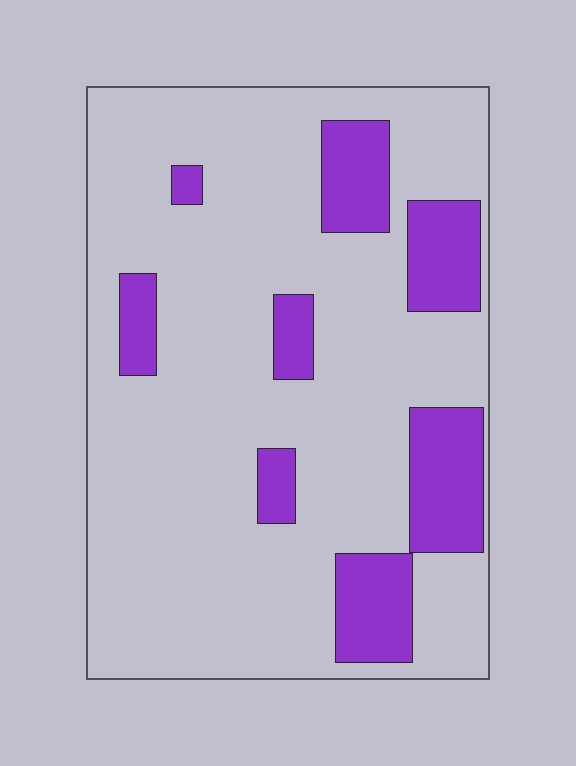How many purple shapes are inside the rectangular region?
8.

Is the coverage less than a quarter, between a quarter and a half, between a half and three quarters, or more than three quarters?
Less than a quarter.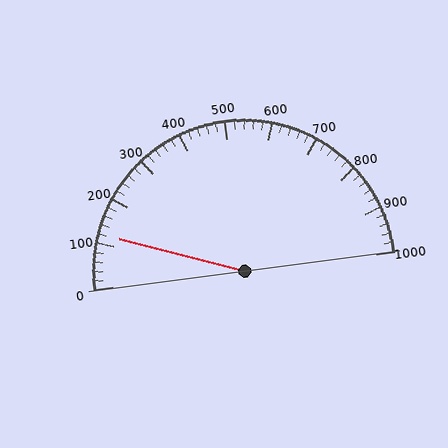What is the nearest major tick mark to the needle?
The nearest major tick mark is 100.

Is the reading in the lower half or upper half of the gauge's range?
The reading is in the lower half of the range (0 to 1000).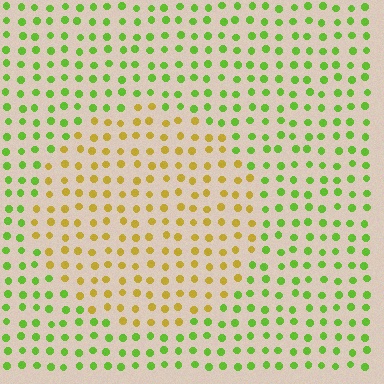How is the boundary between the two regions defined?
The boundary is defined purely by a slight shift in hue (about 50 degrees). Spacing, size, and orientation are identical on both sides.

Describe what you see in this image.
The image is filled with small lime elements in a uniform arrangement. A circle-shaped region is visible where the elements are tinted to a slightly different hue, forming a subtle color boundary.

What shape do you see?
I see a circle.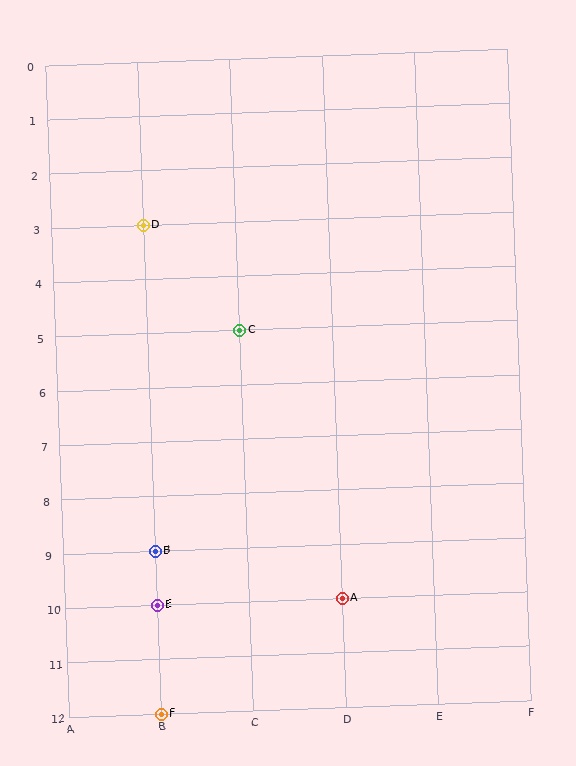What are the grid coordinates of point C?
Point C is at grid coordinates (C, 5).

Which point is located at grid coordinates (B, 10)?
Point E is at (B, 10).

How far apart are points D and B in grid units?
Points D and B are 6 rows apart.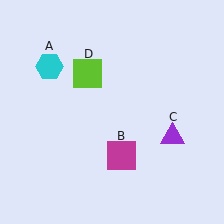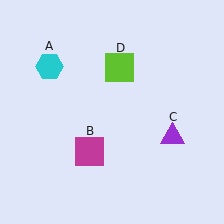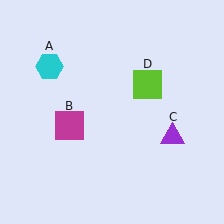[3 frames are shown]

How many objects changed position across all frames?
2 objects changed position: magenta square (object B), lime square (object D).